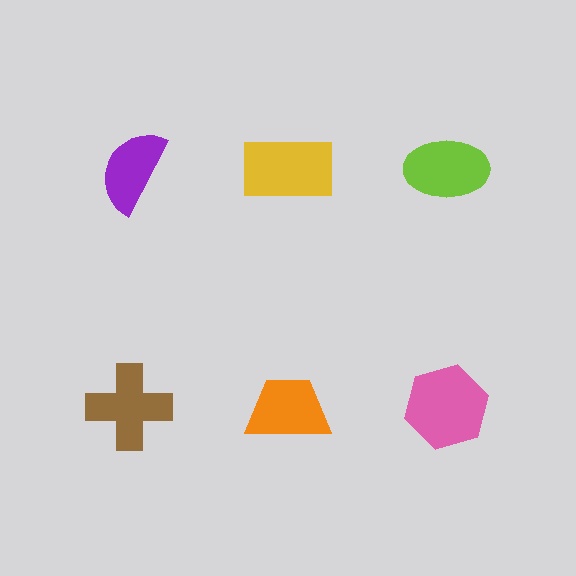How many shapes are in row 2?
3 shapes.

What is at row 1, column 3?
A lime ellipse.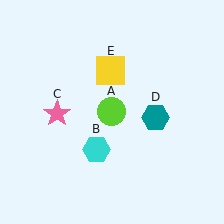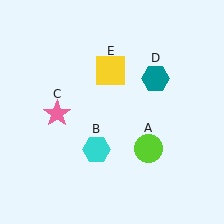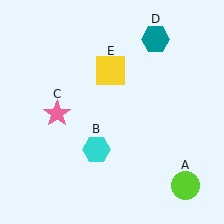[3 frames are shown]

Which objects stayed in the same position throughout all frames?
Cyan hexagon (object B) and pink star (object C) and yellow square (object E) remained stationary.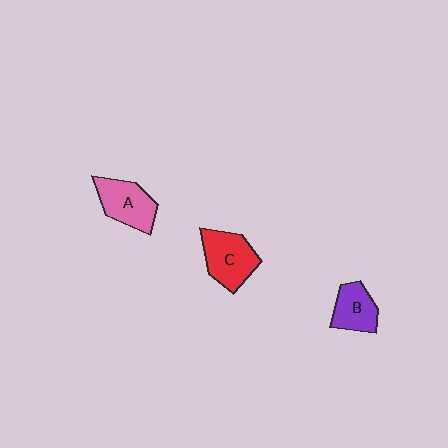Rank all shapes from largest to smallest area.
From largest to smallest: C (red), A (pink), B (purple).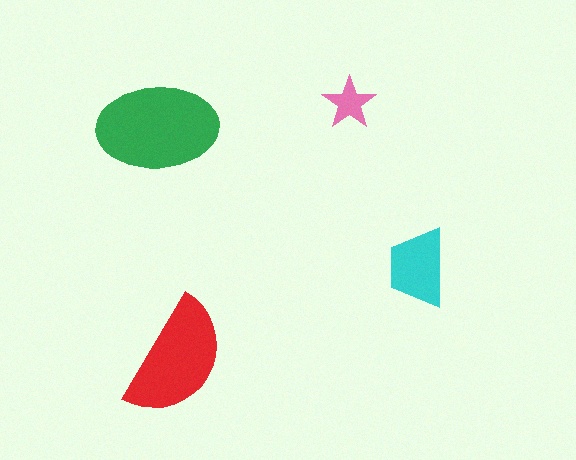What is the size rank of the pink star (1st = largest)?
4th.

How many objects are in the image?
There are 4 objects in the image.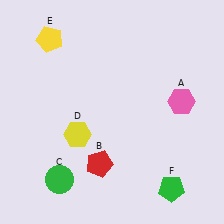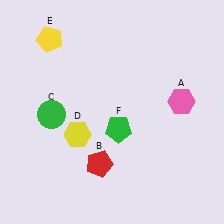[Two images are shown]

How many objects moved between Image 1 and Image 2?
2 objects moved between the two images.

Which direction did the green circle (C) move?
The green circle (C) moved up.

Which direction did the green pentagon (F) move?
The green pentagon (F) moved up.